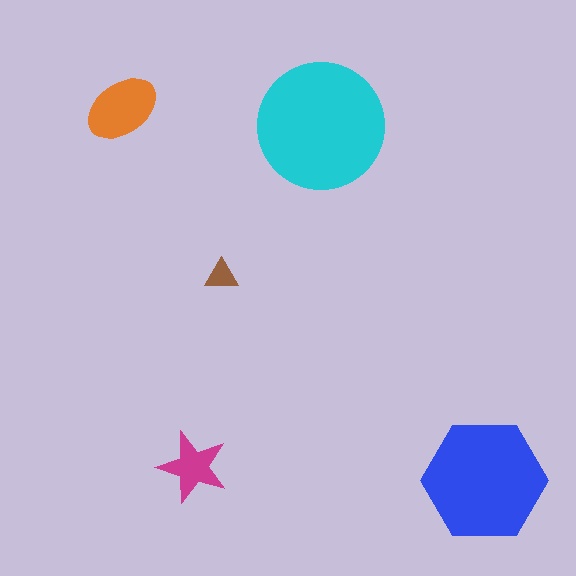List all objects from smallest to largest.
The brown triangle, the magenta star, the orange ellipse, the blue hexagon, the cyan circle.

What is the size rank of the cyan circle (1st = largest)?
1st.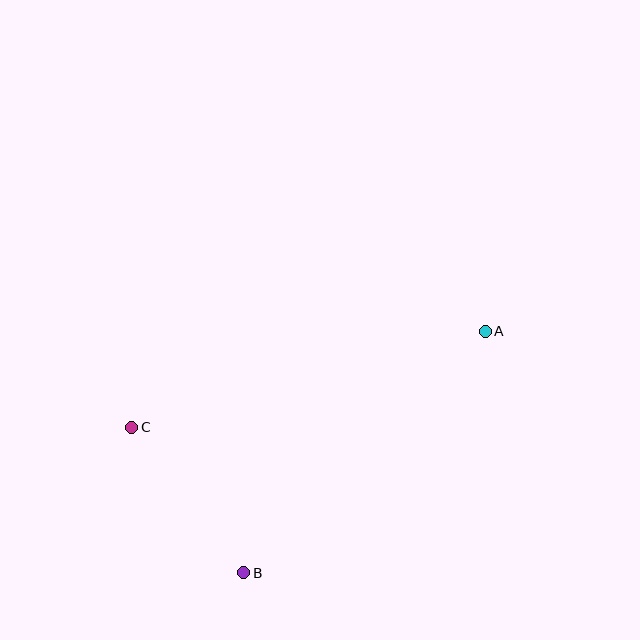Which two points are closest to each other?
Points B and C are closest to each other.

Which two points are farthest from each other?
Points A and C are farthest from each other.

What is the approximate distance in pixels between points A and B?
The distance between A and B is approximately 341 pixels.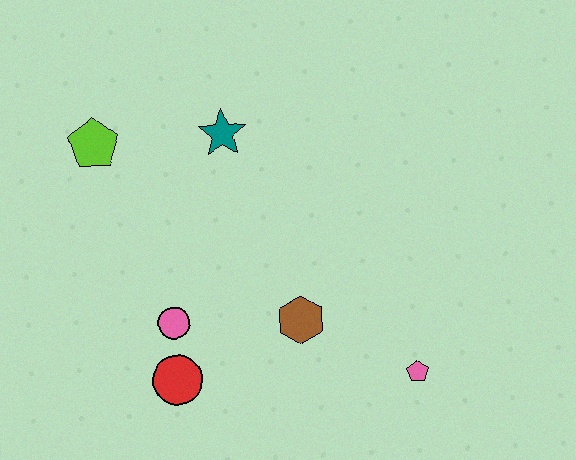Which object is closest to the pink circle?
The red circle is closest to the pink circle.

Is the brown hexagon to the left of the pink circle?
No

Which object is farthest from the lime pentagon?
The pink pentagon is farthest from the lime pentagon.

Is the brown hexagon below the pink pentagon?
No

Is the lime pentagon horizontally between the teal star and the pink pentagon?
No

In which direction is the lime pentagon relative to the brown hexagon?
The lime pentagon is to the left of the brown hexagon.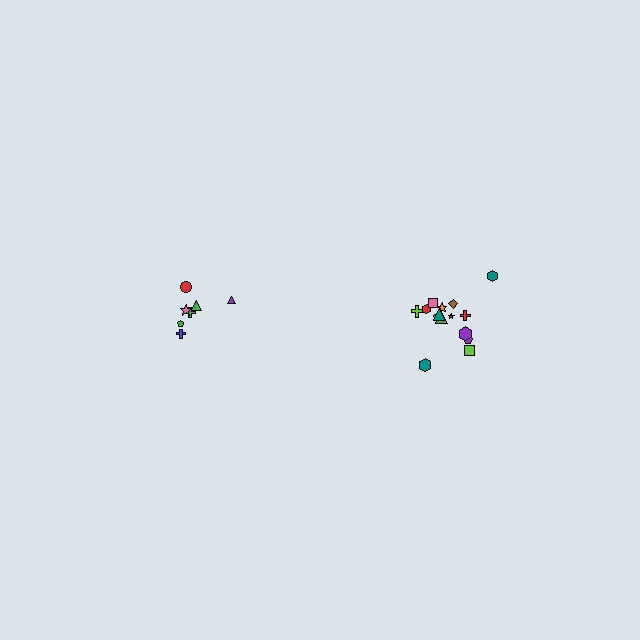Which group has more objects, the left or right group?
The right group.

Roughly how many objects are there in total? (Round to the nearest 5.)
Roughly 20 objects in total.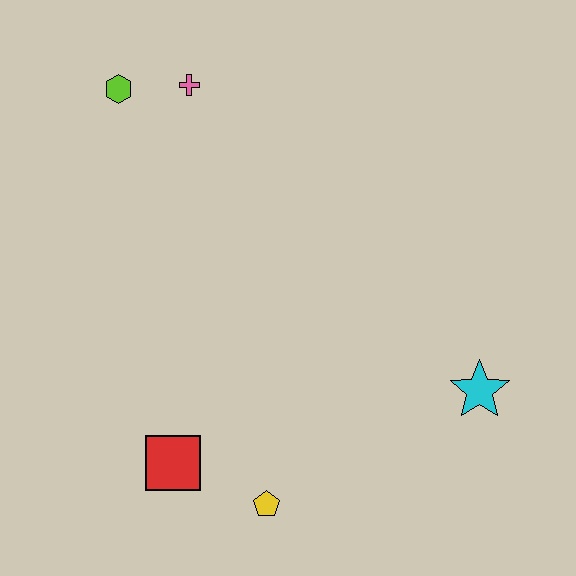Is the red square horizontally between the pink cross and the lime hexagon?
Yes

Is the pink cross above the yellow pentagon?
Yes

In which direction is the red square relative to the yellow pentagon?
The red square is to the left of the yellow pentagon.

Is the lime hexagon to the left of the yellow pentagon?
Yes